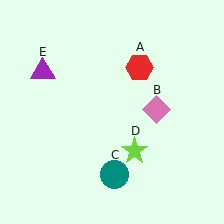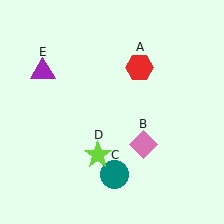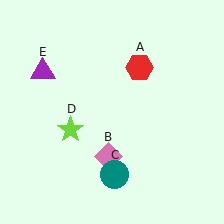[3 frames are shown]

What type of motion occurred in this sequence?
The pink diamond (object B), lime star (object D) rotated clockwise around the center of the scene.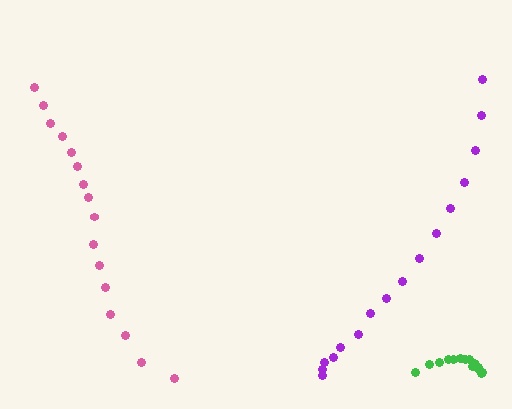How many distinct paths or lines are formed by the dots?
There are 3 distinct paths.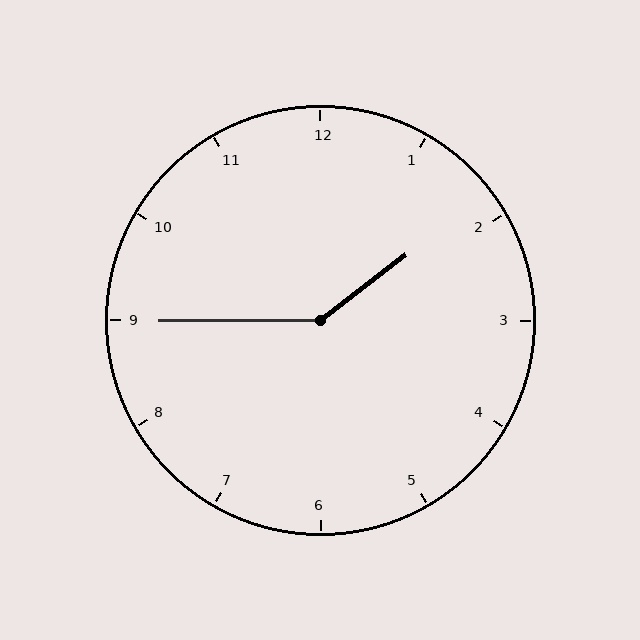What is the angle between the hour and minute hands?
Approximately 142 degrees.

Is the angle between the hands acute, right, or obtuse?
It is obtuse.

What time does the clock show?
1:45.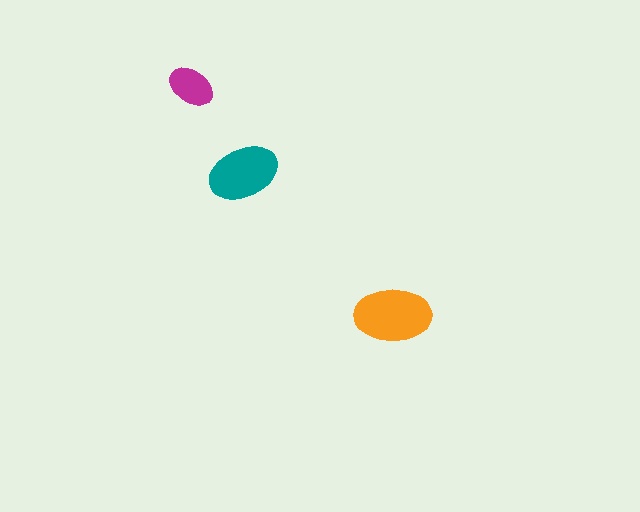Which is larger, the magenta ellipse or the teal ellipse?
The teal one.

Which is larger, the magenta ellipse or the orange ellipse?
The orange one.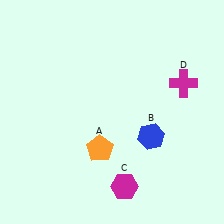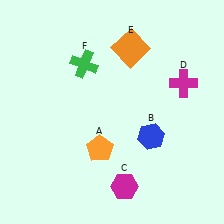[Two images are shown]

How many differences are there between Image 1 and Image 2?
There are 2 differences between the two images.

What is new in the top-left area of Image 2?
A green cross (F) was added in the top-left area of Image 2.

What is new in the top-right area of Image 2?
An orange square (E) was added in the top-right area of Image 2.